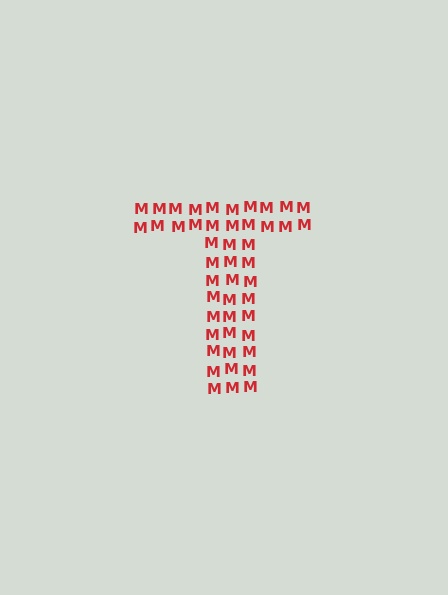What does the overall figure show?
The overall figure shows the letter T.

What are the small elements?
The small elements are letter M's.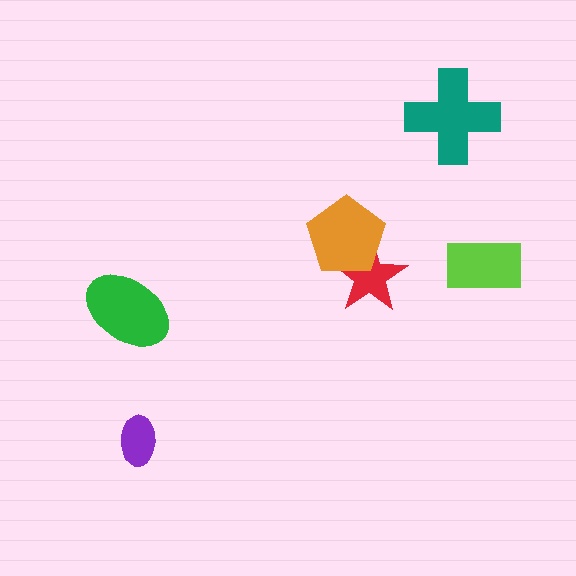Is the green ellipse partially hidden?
No, no other shape covers it.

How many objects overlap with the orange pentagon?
1 object overlaps with the orange pentagon.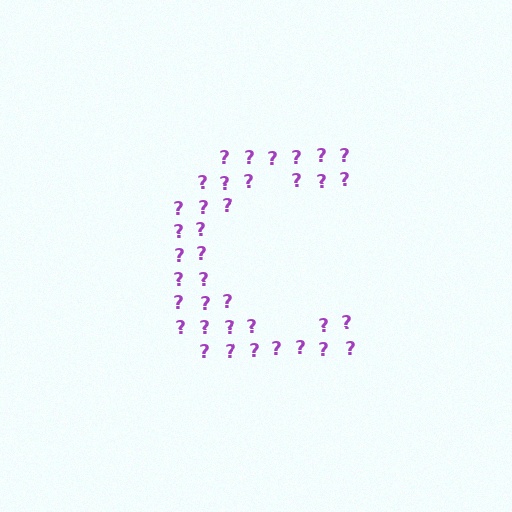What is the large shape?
The large shape is the letter C.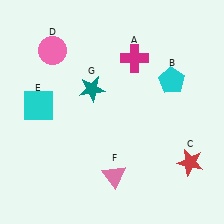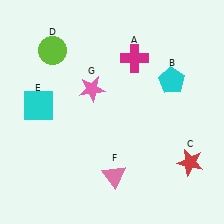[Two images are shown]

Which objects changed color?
D changed from pink to lime. G changed from teal to pink.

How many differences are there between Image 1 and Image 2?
There are 2 differences between the two images.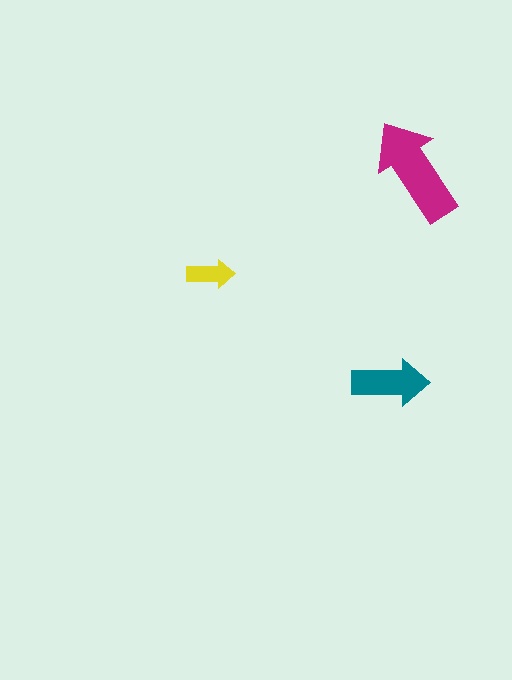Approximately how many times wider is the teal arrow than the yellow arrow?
About 1.5 times wider.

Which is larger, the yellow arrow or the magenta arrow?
The magenta one.